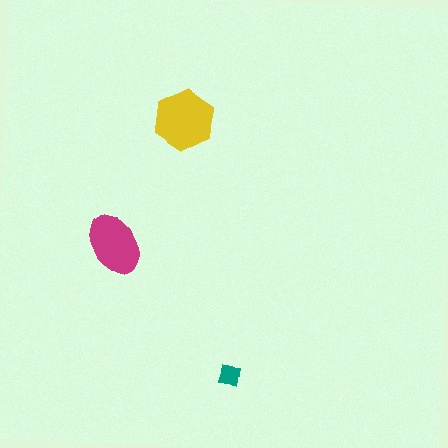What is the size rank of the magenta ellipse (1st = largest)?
2nd.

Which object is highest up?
The yellow hexagon is topmost.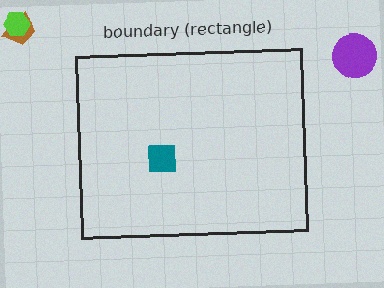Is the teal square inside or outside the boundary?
Inside.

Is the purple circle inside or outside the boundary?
Outside.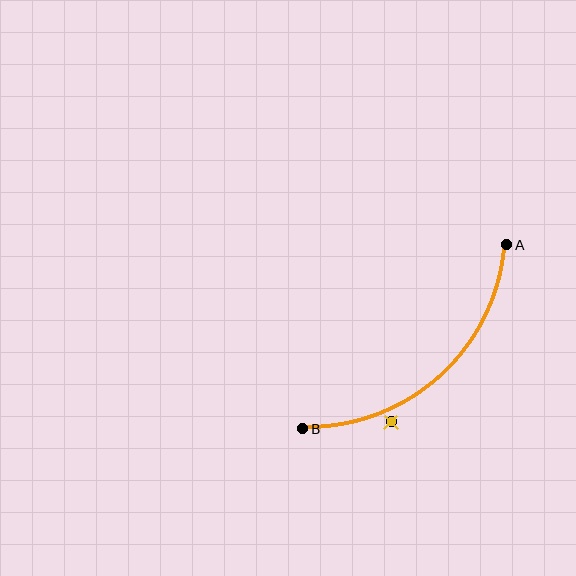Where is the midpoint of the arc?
The arc midpoint is the point on the curve farthest from the straight line joining A and B. It sits below and to the right of that line.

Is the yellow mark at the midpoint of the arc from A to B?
No — the yellow mark does not lie on the arc at all. It sits slightly outside the curve.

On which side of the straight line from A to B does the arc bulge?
The arc bulges below and to the right of the straight line connecting A and B.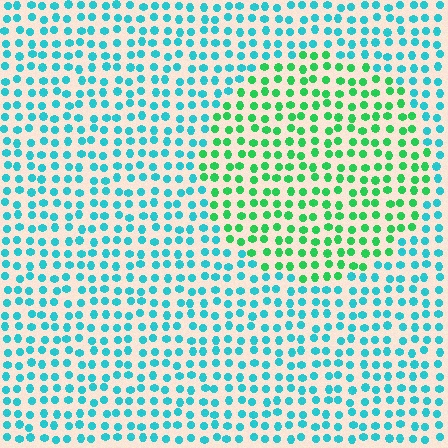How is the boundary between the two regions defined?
The boundary is defined purely by a slight shift in hue (about 46 degrees). Spacing, size, and orientation are identical on both sides.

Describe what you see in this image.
The image is filled with small cyan elements in a uniform arrangement. A circle-shaped region is visible where the elements are tinted to a slightly different hue, forming a subtle color boundary.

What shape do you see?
I see a circle.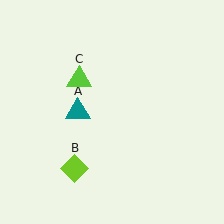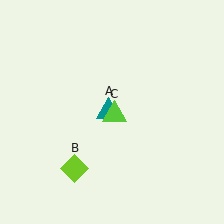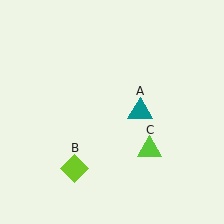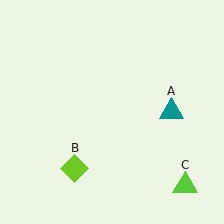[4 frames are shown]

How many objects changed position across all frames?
2 objects changed position: teal triangle (object A), lime triangle (object C).